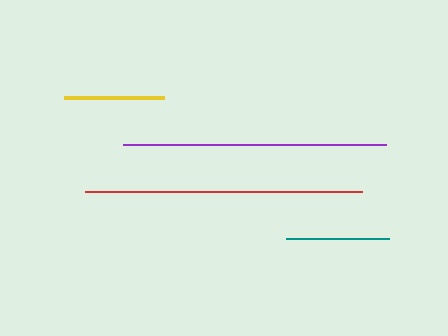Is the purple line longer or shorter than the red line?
The red line is longer than the purple line.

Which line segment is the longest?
The red line is the longest at approximately 277 pixels.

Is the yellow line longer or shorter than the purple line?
The purple line is longer than the yellow line.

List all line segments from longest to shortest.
From longest to shortest: red, purple, teal, yellow.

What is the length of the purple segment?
The purple segment is approximately 263 pixels long.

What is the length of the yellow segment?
The yellow segment is approximately 99 pixels long.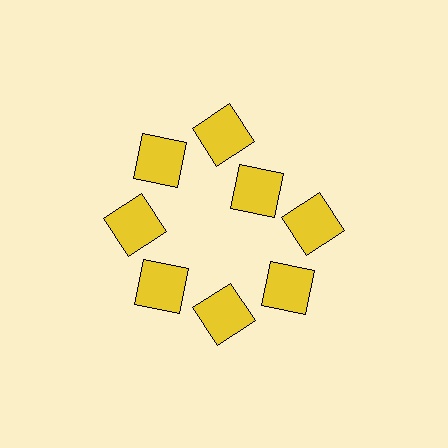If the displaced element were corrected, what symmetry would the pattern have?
It would have 8-fold rotational symmetry — the pattern would map onto itself every 45 degrees.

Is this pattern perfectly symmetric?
No. The 8 yellow squares are arranged in a ring, but one element near the 2 o'clock position is pulled inward toward the center, breaking the 8-fold rotational symmetry.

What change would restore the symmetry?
The symmetry would be restored by moving it outward, back onto the ring so that all 8 squares sit at equal angles and equal distance from the center.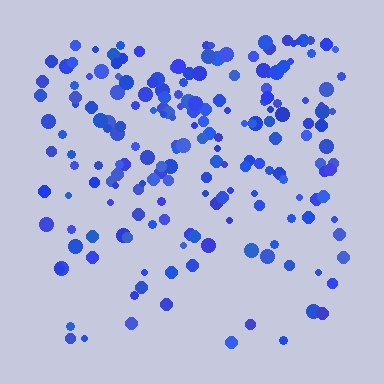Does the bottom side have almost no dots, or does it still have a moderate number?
Still a moderate number, just noticeably fewer than the top.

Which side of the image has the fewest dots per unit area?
The bottom.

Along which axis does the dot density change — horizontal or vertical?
Vertical.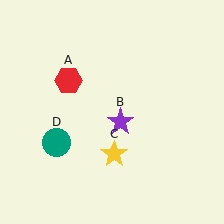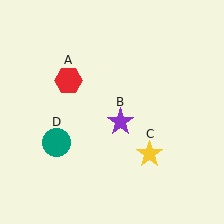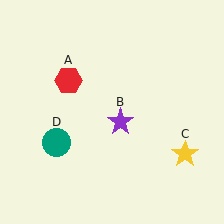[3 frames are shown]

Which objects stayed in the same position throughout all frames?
Red hexagon (object A) and purple star (object B) and teal circle (object D) remained stationary.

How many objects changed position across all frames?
1 object changed position: yellow star (object C).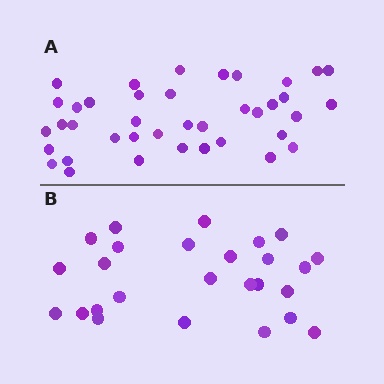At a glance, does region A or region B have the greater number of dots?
Region A (the top region) has more dots.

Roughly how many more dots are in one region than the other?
Region A has approximately 15 more dots than region B.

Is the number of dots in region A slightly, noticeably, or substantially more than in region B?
Region A has substantially more. The ratio is roughly 1.5 to 1.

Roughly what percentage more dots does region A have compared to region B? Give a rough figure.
About 50% more.